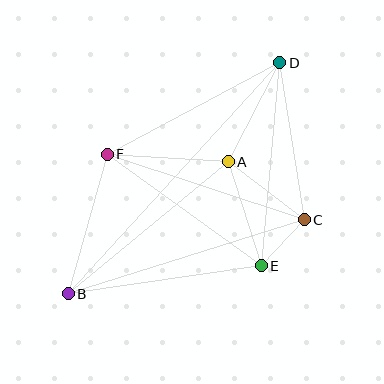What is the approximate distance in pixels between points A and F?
The distance between A and F is approximately 121 pixels.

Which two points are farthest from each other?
Points B and D are farthest from each other.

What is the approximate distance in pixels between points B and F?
The distance between B and F is approximately 145 pixels.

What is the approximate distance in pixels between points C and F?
The distance between C and F is approximately 208 pixels.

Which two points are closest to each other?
Points C and E are closest to each other.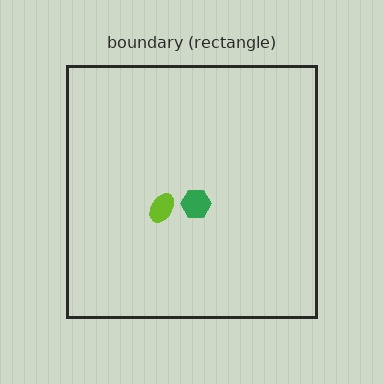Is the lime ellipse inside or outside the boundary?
Inside.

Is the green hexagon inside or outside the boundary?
Inside.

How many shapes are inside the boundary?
2 inside, 0 outside.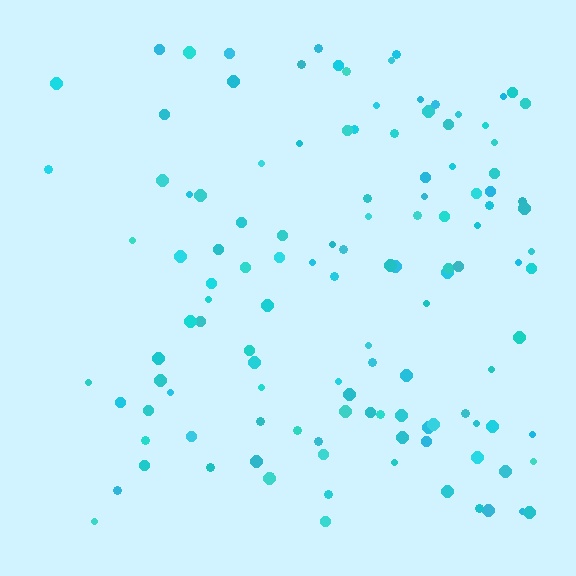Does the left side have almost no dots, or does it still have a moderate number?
Still a moderate number, just noticeably fewer than the right.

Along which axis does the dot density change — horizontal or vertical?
Horizontal.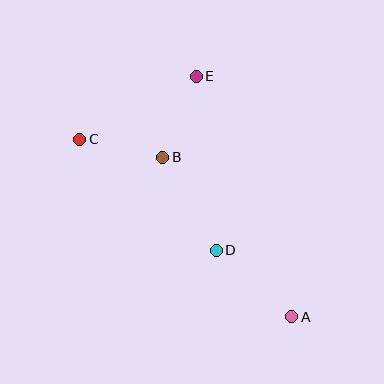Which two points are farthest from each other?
Points A and C are farthest from each other.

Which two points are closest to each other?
Points B and C are closest to each other.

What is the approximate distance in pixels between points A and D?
The distance between A and D is approximately 101 pixels.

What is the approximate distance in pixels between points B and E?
The distance between B and E is approximately 88 pixels.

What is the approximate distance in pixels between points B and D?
The distance between B and D is approximately 107 pixels.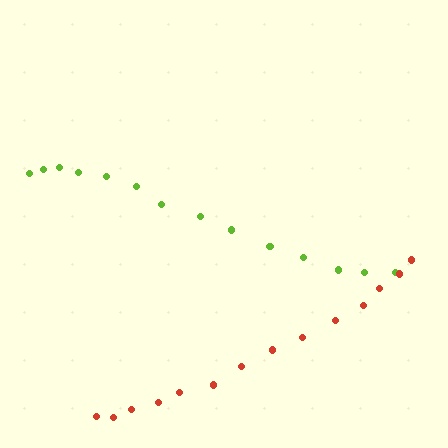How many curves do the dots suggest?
There are 2 distinct paths.